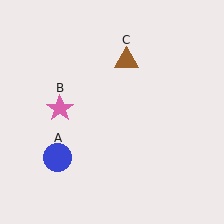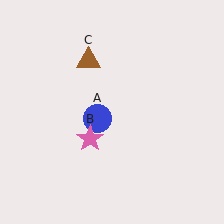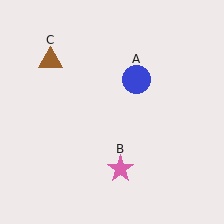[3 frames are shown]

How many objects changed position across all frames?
3 objects changed position: blue circle (object A), pink star (object B), brown triangle (object C).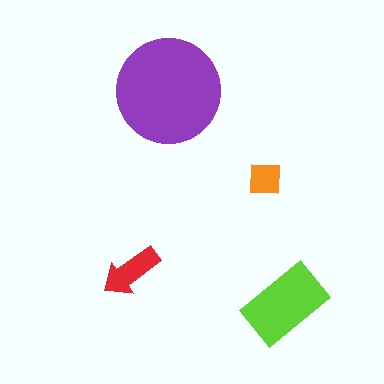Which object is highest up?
The purple circle is topmost.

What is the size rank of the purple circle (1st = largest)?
1st.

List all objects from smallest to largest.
The orange square, the red arrow, the lime rectangle, the purple circle.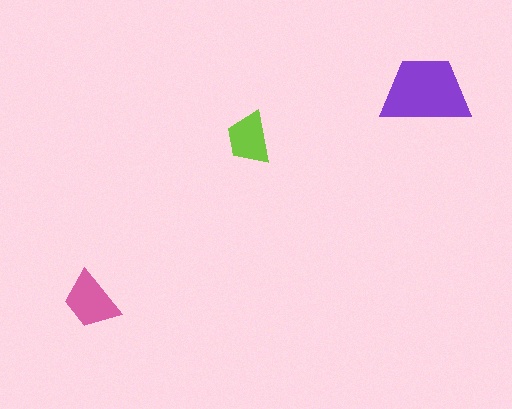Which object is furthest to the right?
The purple trapezoid is rightmost.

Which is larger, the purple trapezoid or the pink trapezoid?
The purple one.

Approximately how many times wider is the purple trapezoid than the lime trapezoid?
About 1.5 times wider.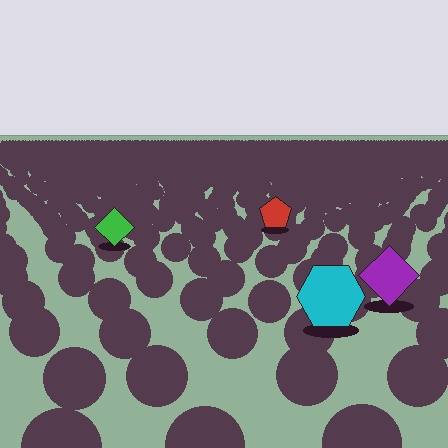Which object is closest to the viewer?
The cyan hexagon is closest. The texture marks near it are larger and more spread out.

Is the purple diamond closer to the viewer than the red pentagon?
Yes. The purple diamond is closer — you can tell from the texture gradient: the ground texture is coarser near it.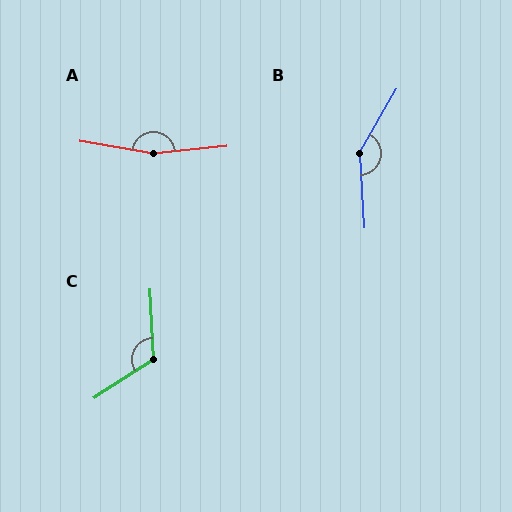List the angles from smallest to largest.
C (120°), B (146°), A (165°).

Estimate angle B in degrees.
Approximately 146 degrees.